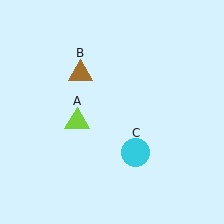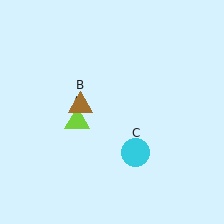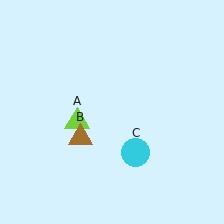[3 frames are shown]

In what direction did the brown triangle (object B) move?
The brown triangle (object B) moved down.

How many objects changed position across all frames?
1 object changed position: brown triangle (object B).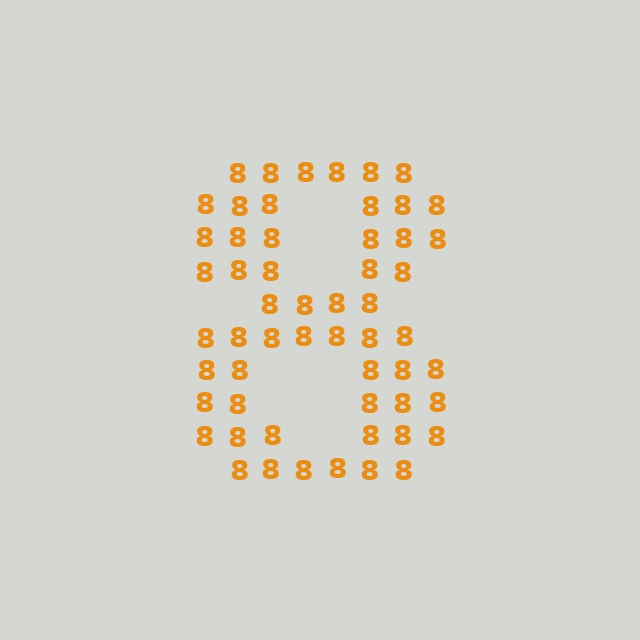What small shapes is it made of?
It is made of small digit 8's.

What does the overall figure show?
The overall figure shows the digit 8.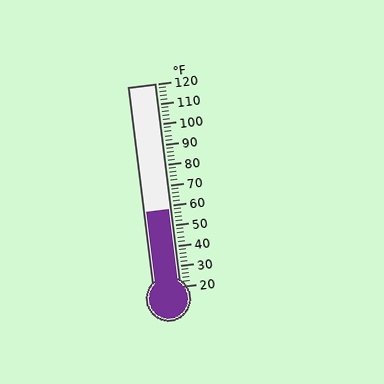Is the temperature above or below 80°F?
The temperature is below 80°F.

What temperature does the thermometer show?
The thermometer shows approximately 58°F.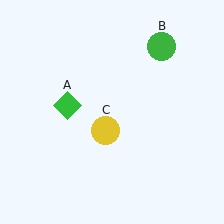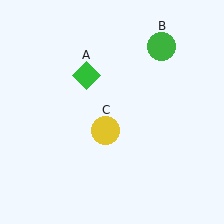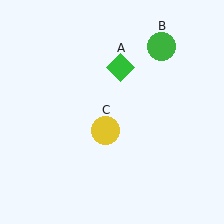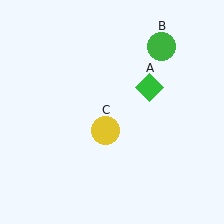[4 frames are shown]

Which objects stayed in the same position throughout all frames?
Green circle (object B) and yellow circle (object C) remained stationary.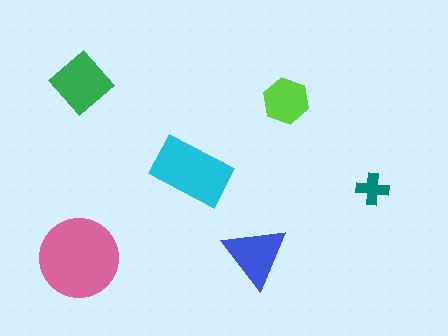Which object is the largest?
The pink circle.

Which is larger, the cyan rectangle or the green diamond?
The cyan rectangle.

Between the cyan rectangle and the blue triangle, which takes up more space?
The cyan rectangle.